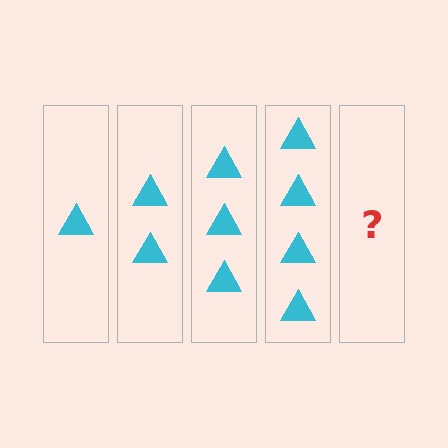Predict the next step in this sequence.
The next step is 5 triangles.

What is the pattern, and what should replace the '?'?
The pattern is that each step adds one more triangle. The '?' should be 5 triangles.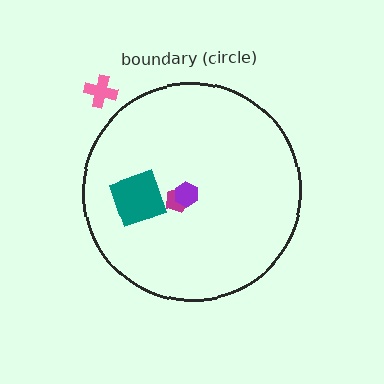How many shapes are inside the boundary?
3 inside, 1 outside.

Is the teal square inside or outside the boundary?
Inside.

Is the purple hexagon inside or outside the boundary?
Inside.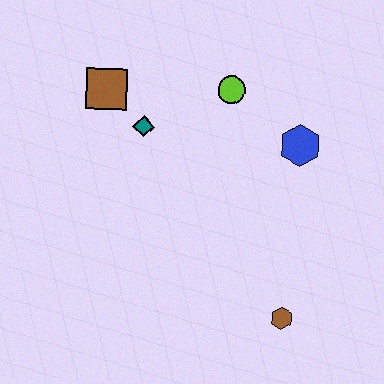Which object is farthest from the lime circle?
The brown hexagon is farthest from the lime circle.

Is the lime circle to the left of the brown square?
No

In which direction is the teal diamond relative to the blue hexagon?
The teal diamond is to the left of the blue hexagon.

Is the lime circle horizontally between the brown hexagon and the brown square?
Yes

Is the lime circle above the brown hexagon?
Yes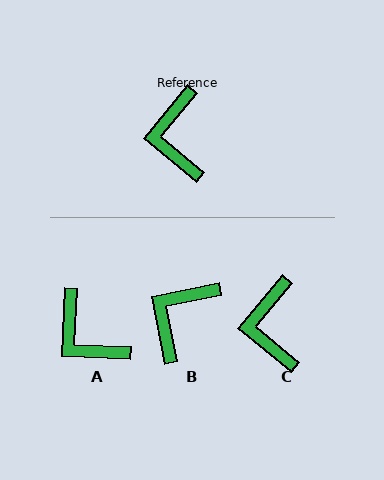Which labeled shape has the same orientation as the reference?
C.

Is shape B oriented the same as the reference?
No, it is off by about 39 degrees.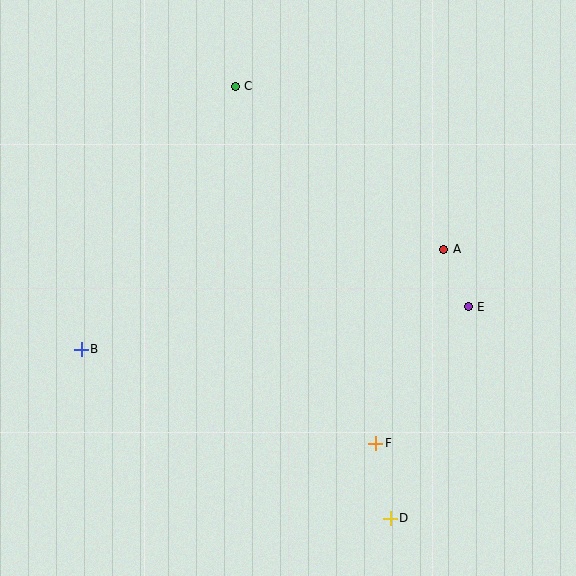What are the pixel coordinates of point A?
Point A is at (444, 249).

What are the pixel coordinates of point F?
Point F is at (376, 443).